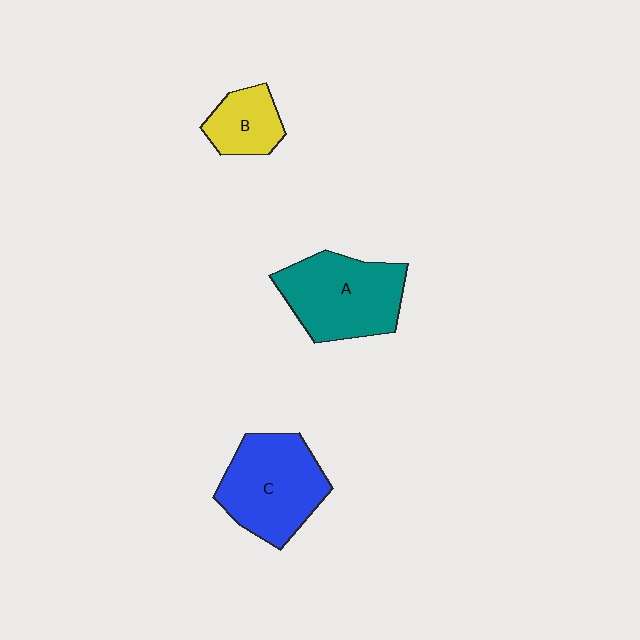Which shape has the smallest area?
Shape B (yellow).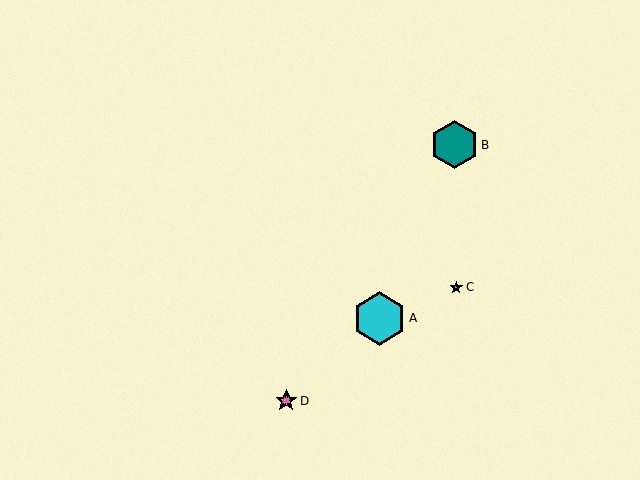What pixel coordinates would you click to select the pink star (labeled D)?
Click at (286, 401) to select the pink star D.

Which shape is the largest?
The cyan hexagon (labeled A) is the largest.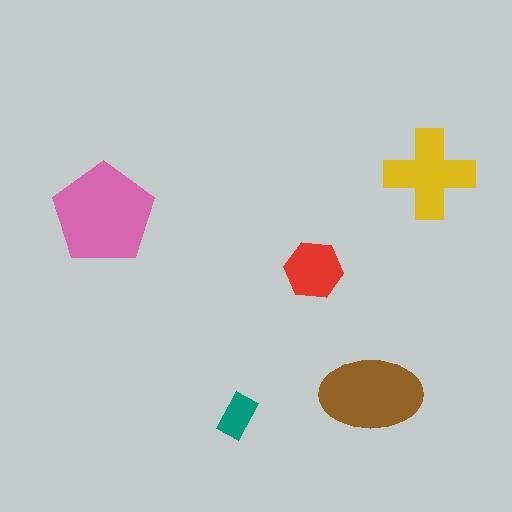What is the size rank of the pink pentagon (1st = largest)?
1st.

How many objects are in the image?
There are 5 objects in the image.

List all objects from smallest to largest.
The teal rectangle, the red hexagon, the yellow cross, the brown ellipse, the pink pentagon.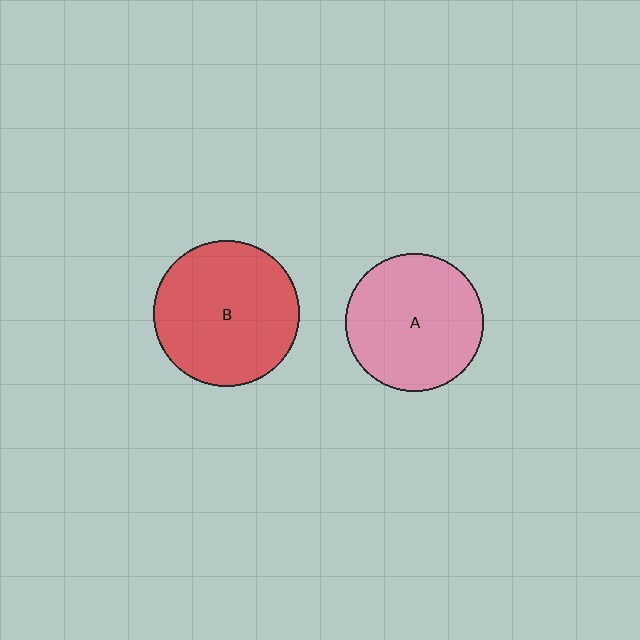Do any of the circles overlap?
No, none of the circles overlap.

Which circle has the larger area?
Circle B (red).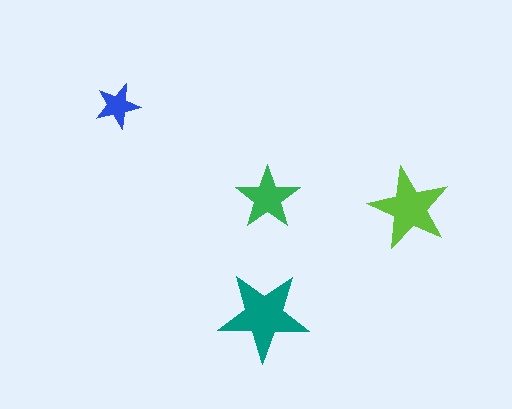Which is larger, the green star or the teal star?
The teal one.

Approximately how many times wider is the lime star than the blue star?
About 2 times wider.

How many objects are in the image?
There are 4 objects in the image.